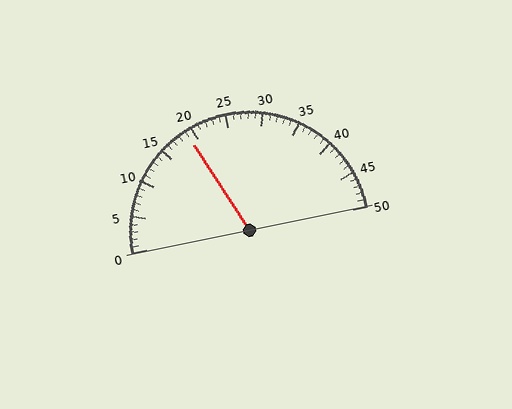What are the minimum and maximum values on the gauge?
The gauge ranges from 0 to 50.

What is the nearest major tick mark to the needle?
The nearest major tick mark is 20.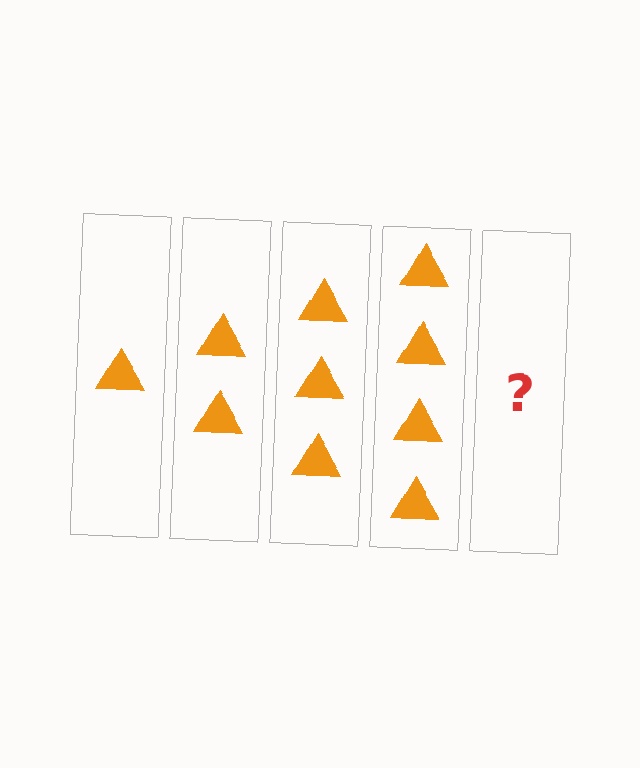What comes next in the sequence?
The next element should be 5 triangles.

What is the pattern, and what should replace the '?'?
The pattern is that each step adds one more triangle. The '?' should be 5 triangles.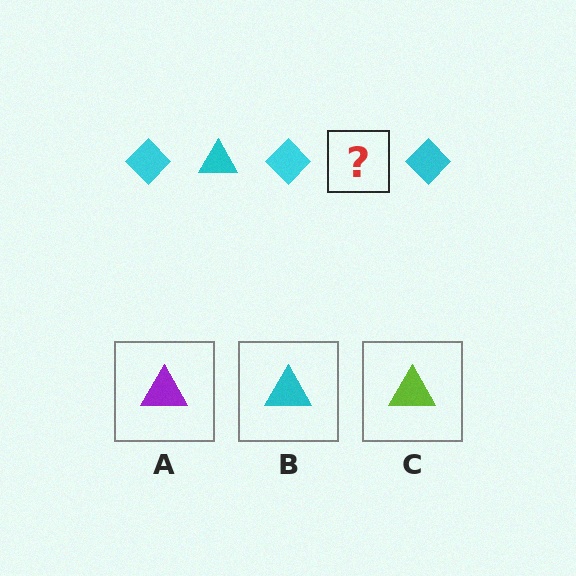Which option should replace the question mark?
Option B.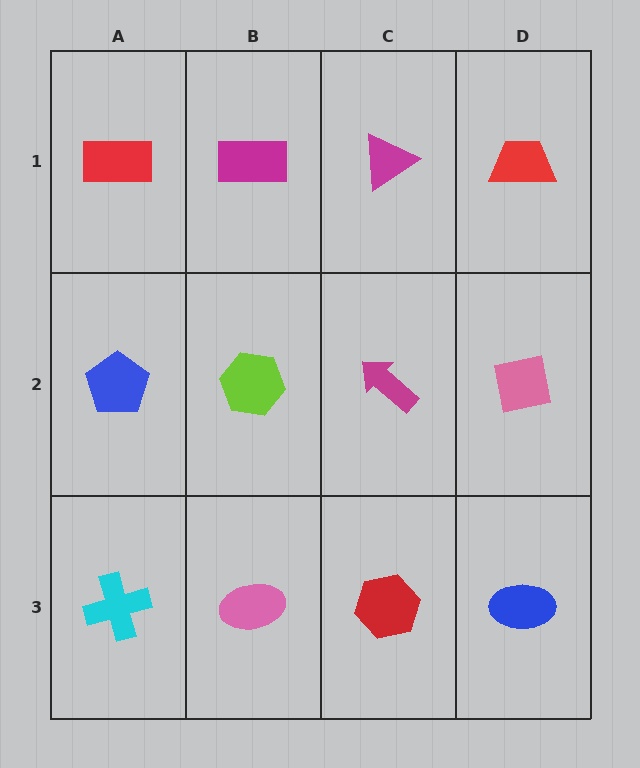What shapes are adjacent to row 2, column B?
A magenta rectangle (row 1, column B), a pink ellipse (row 3, column B), a blue pentagon (row 2, column A), a magenta arrow (row 2, column C).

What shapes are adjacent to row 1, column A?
A blue pentagon (row 2, column A), a magenta rectangle (row 1, column B).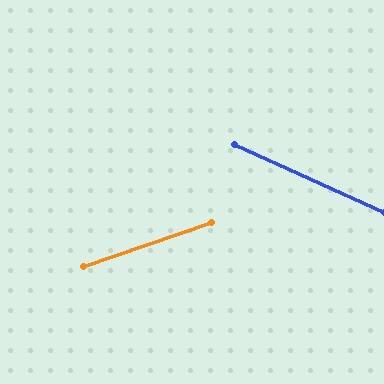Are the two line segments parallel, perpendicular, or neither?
Neither parallel nor perpendicular — they differ by about 43°.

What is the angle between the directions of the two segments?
Approximately 43 degrees.